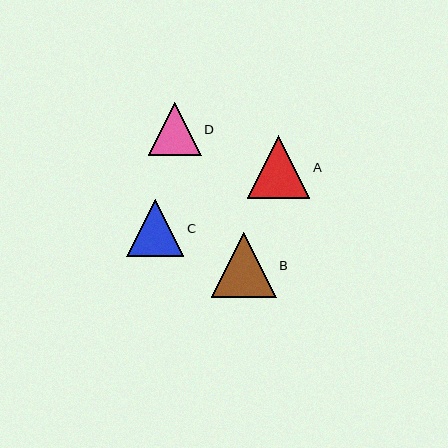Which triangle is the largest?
Triangle B is the largest with a size of approximately 65 pixels.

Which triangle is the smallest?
Triangle D is the smallest with a size of approximately 53 pixels.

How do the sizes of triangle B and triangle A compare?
Triangle B and triangle A are approximately the same size.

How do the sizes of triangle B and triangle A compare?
Triangle B and triangle A are approximately the same size.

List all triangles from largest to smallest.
From largest to smallest: B, A, C, D.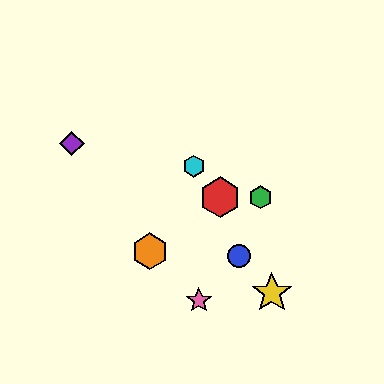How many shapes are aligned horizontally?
2 shapes (the red hexagon, the green hexagon) are aligned horizontally.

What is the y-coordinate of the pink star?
The pink star is at y≈300.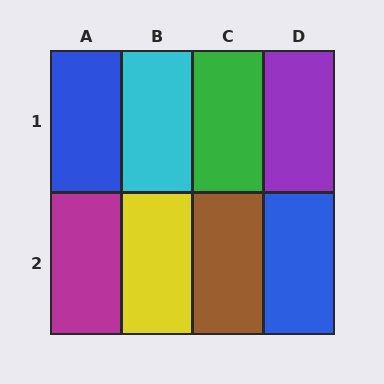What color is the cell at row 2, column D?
Blue.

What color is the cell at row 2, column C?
Brown.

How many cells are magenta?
1 cell is magenta.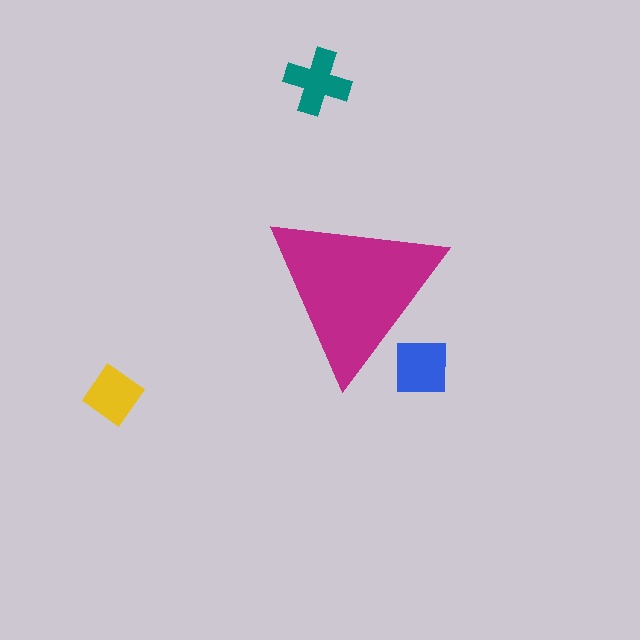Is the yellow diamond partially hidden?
No, the yellow diamond is fully visible.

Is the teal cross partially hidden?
No, the teal cross is fully visible.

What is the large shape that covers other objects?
A magenta triangle.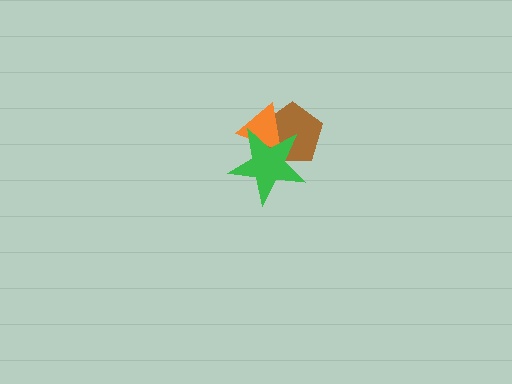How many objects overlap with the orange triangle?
2 objects overlap with the orange triangle.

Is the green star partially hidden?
No, no other shape covers it.